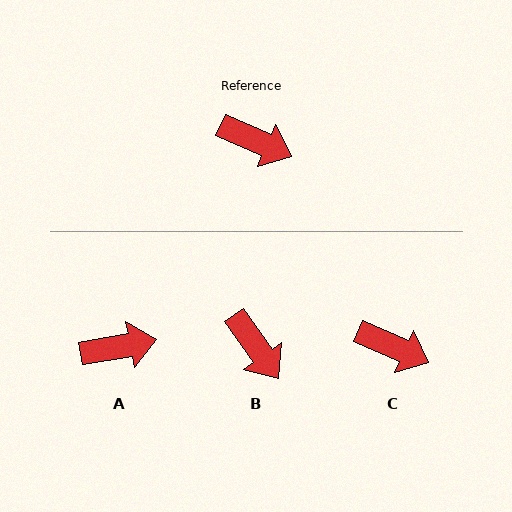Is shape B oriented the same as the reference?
No, it is off by about 31 degrees.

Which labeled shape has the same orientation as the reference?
C.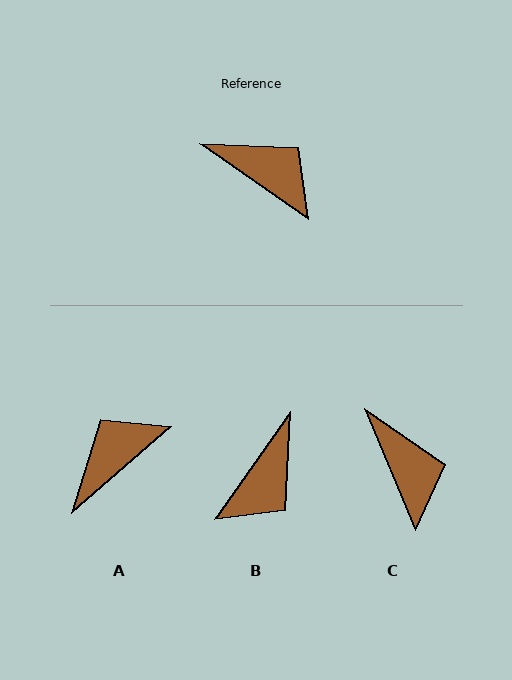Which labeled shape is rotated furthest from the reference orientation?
B, about 90 degrees away.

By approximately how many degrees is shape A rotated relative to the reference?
Approximately 76 degrees counter-clockwise.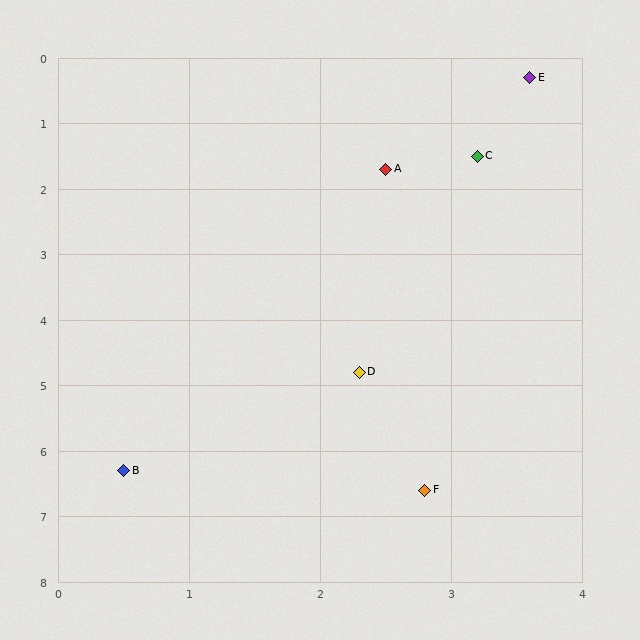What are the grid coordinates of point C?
Point C is at approximately (3.2, 1.5).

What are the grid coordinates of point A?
Point A is at approximately (2.5, 1.7).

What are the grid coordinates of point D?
Point D is at approximately (2.3, 4.8).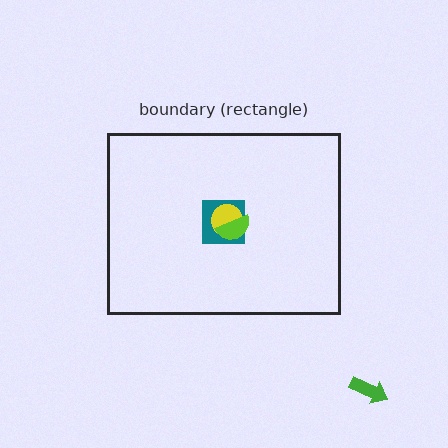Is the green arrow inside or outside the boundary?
Outside.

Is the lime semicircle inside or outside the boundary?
Inside.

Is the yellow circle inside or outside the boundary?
Inside.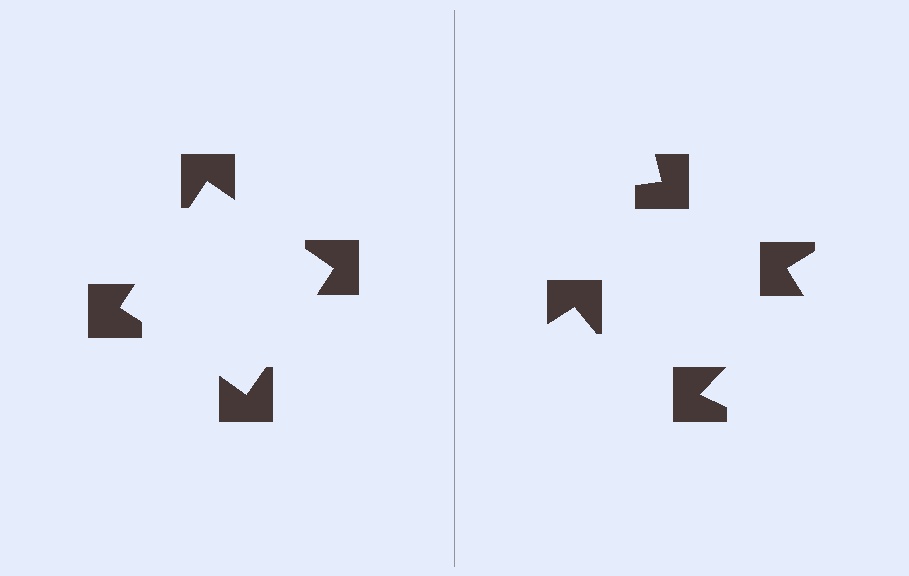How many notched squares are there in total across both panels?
8 — 4 on each side.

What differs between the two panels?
The notched squares are positioned identically on both sides; only the wedge orientations differ. On the left they align to a square; on the right they are misaligned.